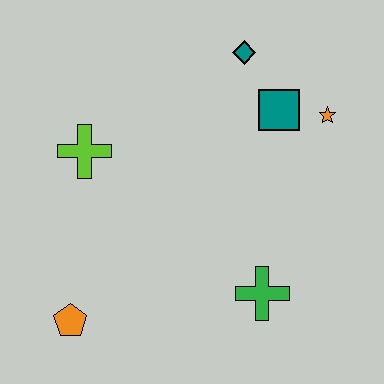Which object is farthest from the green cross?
The teal diamond is farthest from the green cross.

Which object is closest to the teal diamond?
The teal square is closest to the teal diamond.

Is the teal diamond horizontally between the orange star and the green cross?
No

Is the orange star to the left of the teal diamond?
No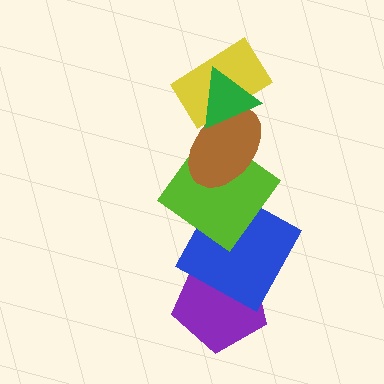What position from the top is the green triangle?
The green triangle is 1st from the top.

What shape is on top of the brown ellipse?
The yellow rectangle is on top of the brown ellipse.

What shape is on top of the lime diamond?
The brown ellipse is on top of the lime diamond.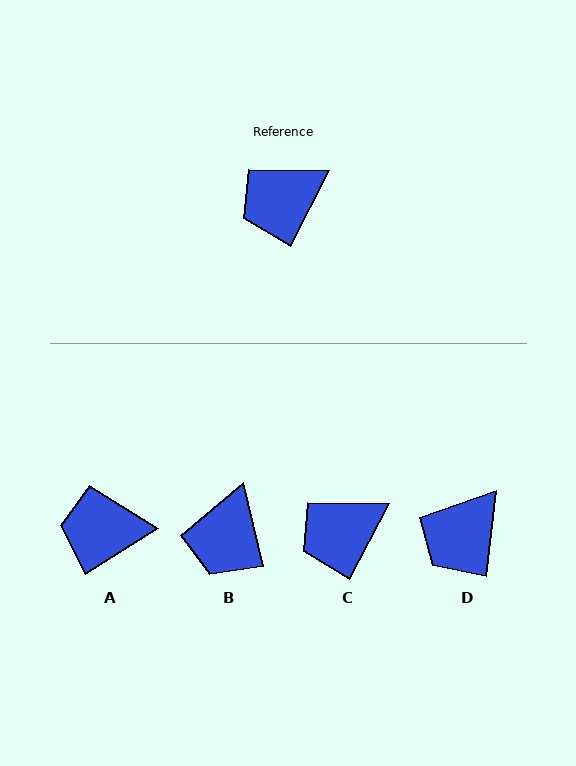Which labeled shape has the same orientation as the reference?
C.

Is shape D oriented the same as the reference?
No, it is off by about 20 degrees.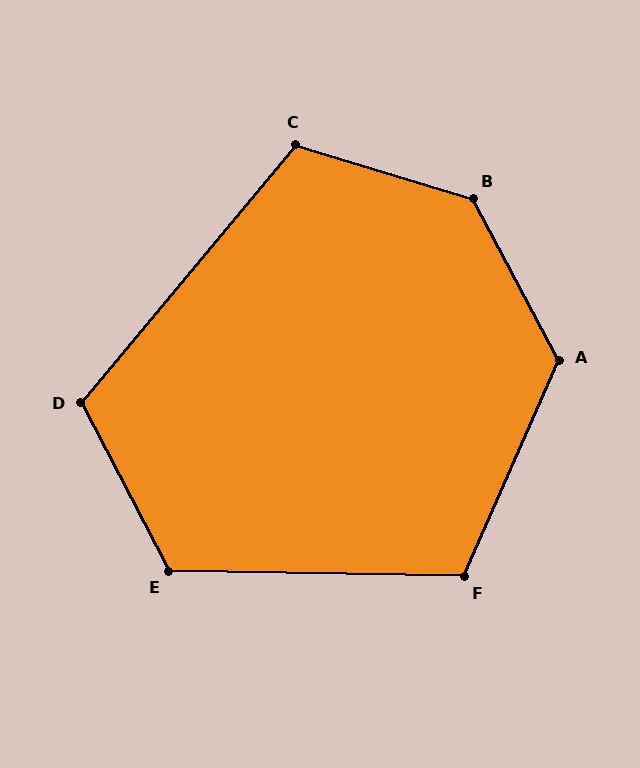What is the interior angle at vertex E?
Approximately 119 degrees (obtuse).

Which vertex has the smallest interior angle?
D, at approximately 112 degrees.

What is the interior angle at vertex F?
Approximately 113 degrees (obtuse).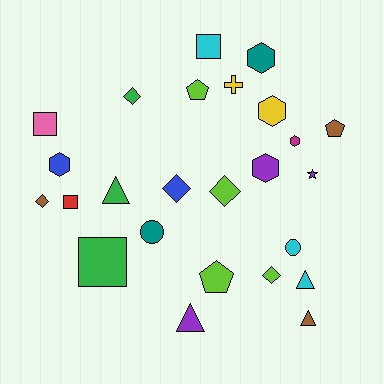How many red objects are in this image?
There is 1 red object.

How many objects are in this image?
There are 25 objects.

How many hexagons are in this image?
There are 5 hexagons.